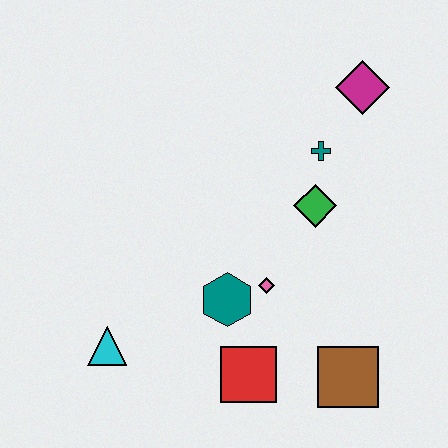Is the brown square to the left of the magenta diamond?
Yes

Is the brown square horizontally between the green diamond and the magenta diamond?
Yes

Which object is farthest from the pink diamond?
The magenta diamond is farthest from the pink diamond.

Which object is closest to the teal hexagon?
The pink diamond is closest to the teal hexagon.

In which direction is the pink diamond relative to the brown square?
The pink diamond is above the brown square.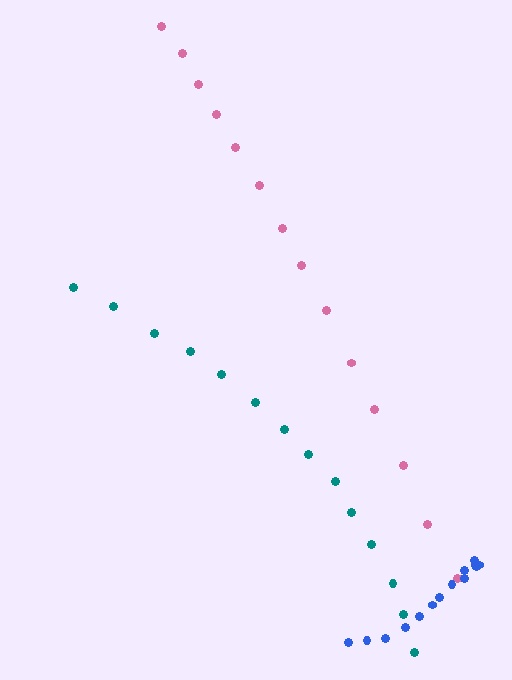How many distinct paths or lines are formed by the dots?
There are 3 distinct paths.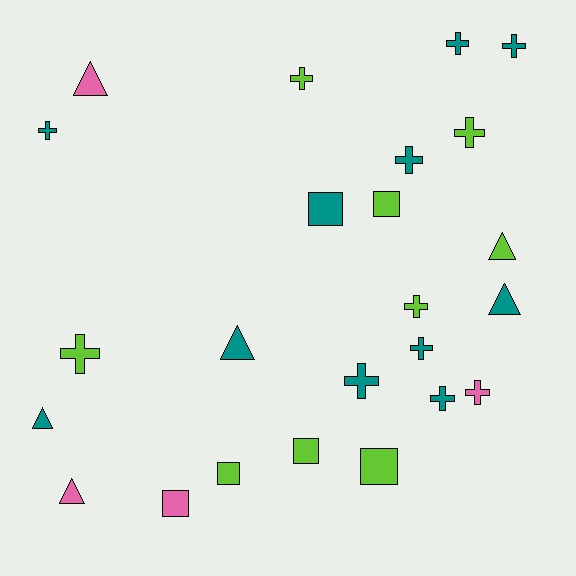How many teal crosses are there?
There are 7 teal crosses.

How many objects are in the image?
There are 24 objects.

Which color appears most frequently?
Teal, with 11 objects.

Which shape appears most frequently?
Cross, with 12 objects.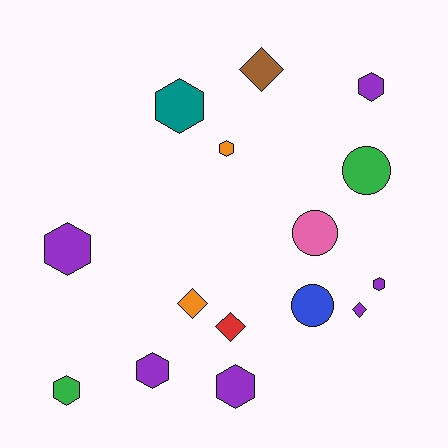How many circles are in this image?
There are 3 circles.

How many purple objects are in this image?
There are 6 purple objects.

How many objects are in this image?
There are 15 objects.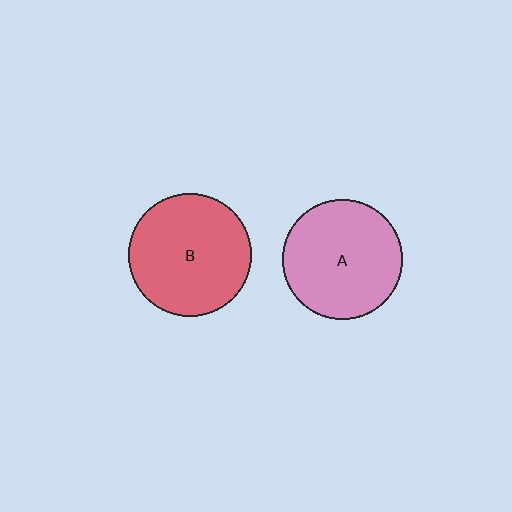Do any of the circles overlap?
No, none of the circles overlap.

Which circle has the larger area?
Circle B (red).